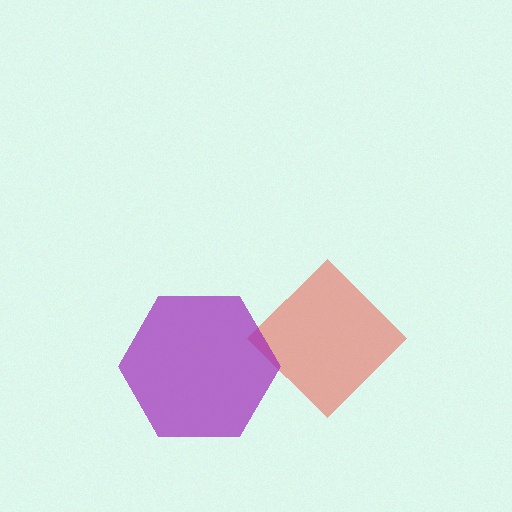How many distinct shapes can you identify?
There are 2 distinct shapes: a red diamond, a purple hexagon.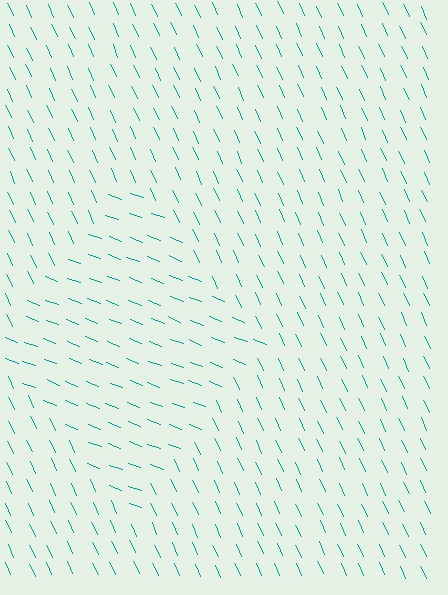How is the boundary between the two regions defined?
The boundary is defined purely by a change in line orientation (approximately 45 degrees difference). All lines are the same color and thickness.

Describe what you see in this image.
The image is filled with small teal line segments. A diamond region in the image has lines oriented differently from the surrounding lines, creating a visible texture boundary.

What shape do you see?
I see a diamond.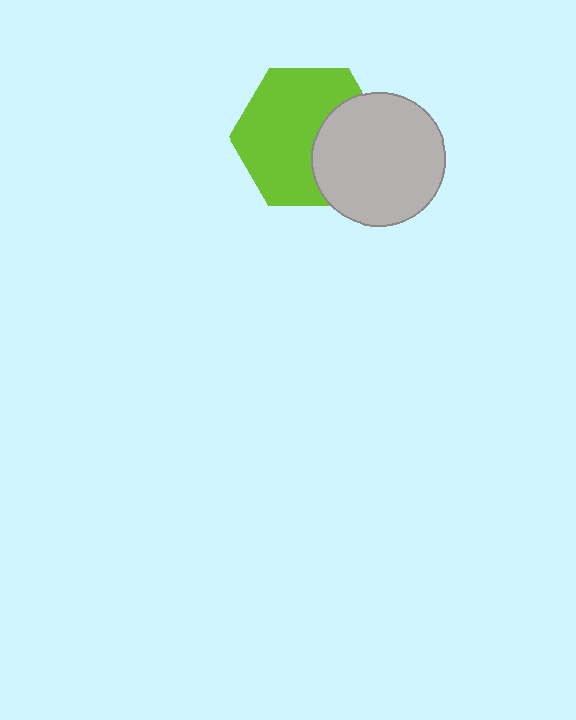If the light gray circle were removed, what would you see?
You would see the complete lime hexagon.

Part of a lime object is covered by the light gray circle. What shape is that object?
It is a hexagon.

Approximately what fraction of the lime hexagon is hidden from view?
Roughly 34% of the lime hexagon is hidden behind the light gray circle.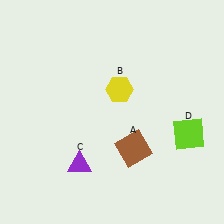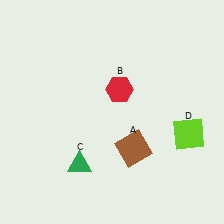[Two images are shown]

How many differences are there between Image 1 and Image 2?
There are 2 differences between the two images.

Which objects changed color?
B changed from yellow to red. C changed from purple to green.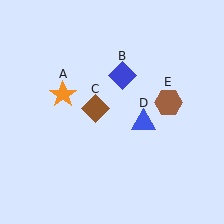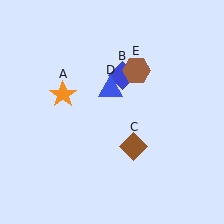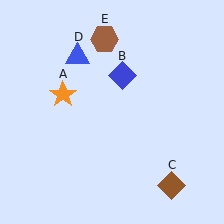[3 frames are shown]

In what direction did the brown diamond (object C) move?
The brown diamond (object C) moved down and to the right.